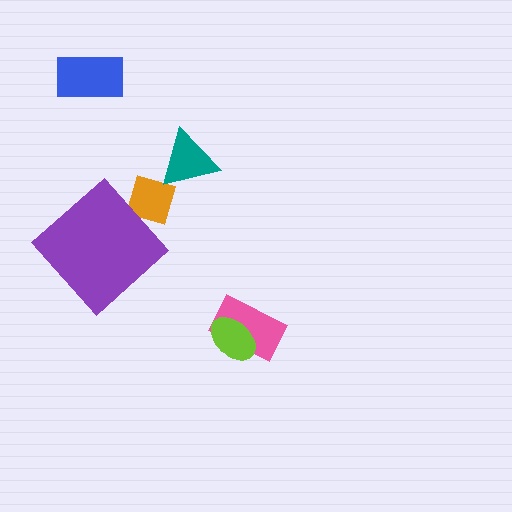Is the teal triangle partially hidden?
No, no other shape covers it.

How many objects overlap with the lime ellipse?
1 object overlaps with the lime ellipse.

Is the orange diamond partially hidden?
Yes, it is partially covered by another shape.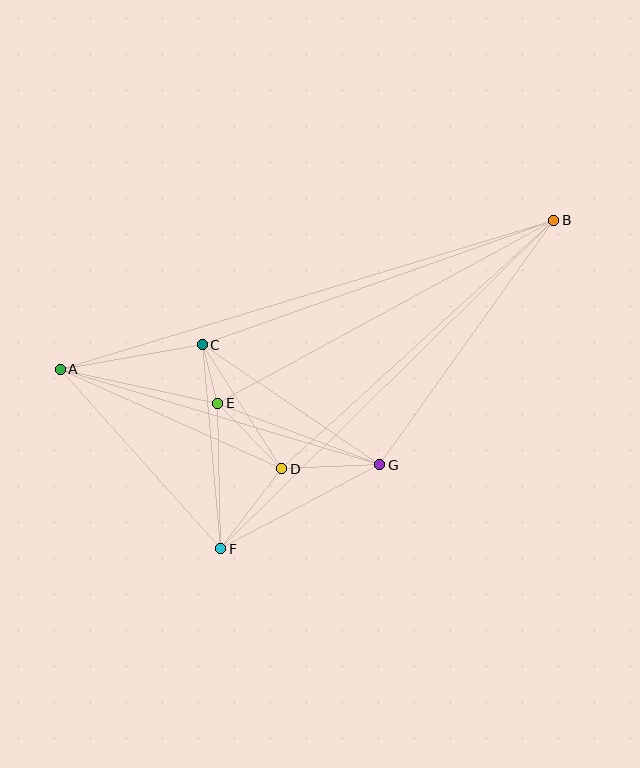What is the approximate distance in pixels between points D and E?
The distance between D and E is approximately 92 pixels.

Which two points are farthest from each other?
Points A and B are farthest from each other.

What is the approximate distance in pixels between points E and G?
The distance between E and G is approximately 174 pixels.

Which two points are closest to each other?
Points C and E are closest to each other.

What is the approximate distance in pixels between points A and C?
The distance between A and C is approximately 144 pixels.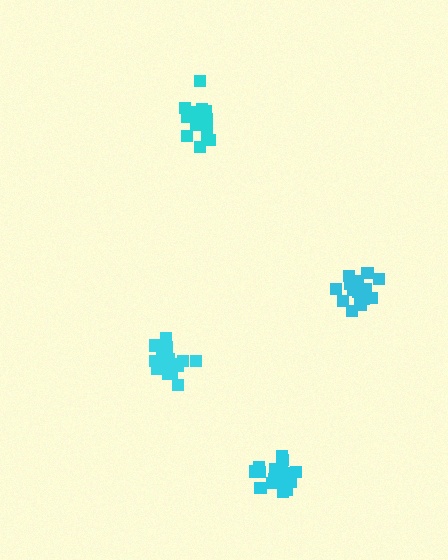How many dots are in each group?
Group 1: 18 dots, Group 2: 18 dots, Group 3: 20 dots, Group 4: 18 dots (74 total).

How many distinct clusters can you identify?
There are 4 distinct clusters.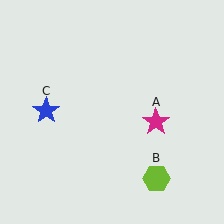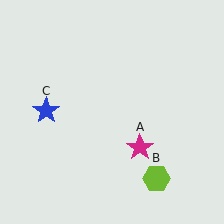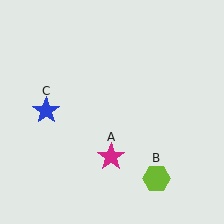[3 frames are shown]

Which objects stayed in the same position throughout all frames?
Lime hexagon (object B) and blue star (object C) remained stationary.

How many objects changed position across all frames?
1 object changed position: magenta star (object A).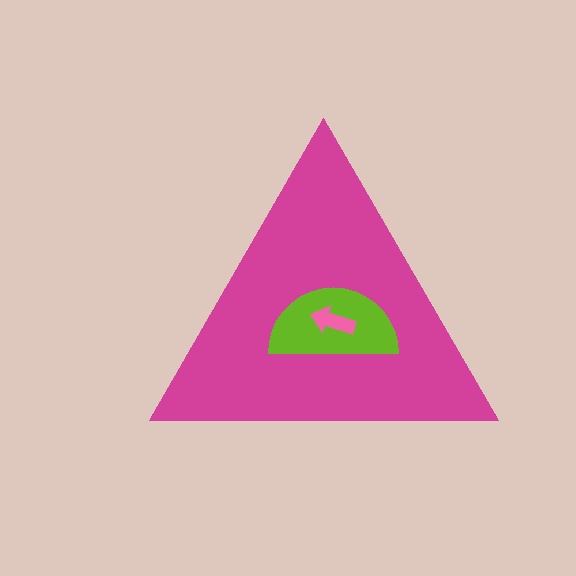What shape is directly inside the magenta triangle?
The lime semicircle.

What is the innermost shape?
The pink arrow.